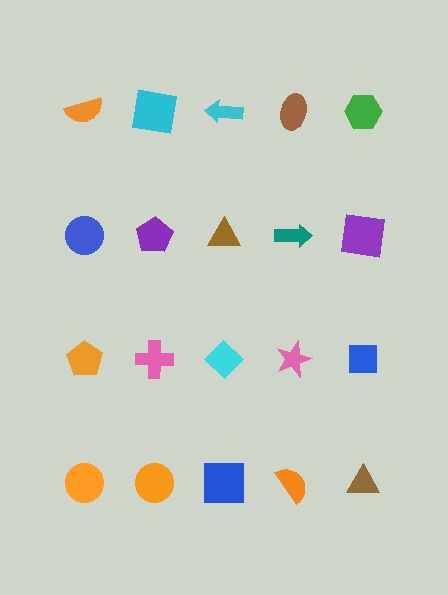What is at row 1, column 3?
A cyan arrow.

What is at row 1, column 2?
A cyan square.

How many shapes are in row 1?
5 shapes.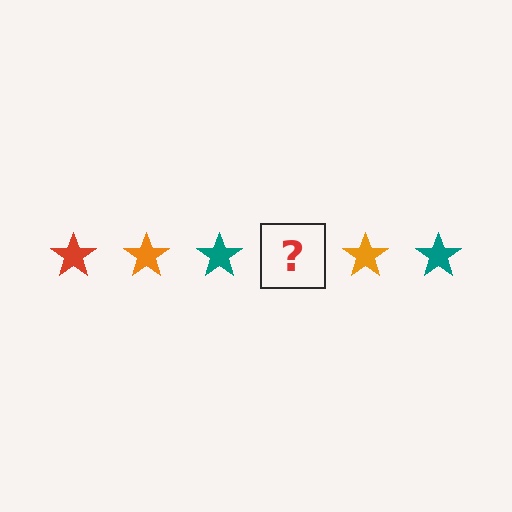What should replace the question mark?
The question mark should be replaced with a red star.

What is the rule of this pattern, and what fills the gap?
The rule is that the pattern cycles through red, orange, teal stars. The gap should be filled with a red star.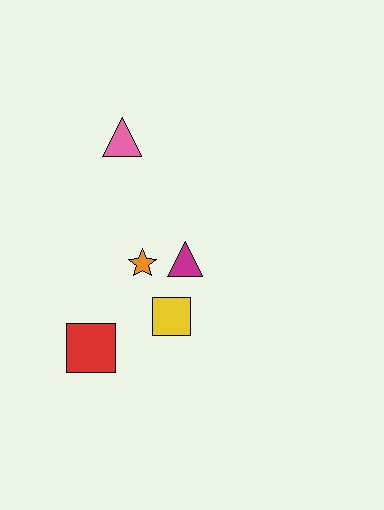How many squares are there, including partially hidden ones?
There are 2 squares.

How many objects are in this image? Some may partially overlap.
There are 5 objects.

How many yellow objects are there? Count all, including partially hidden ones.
There is 1 yellow object.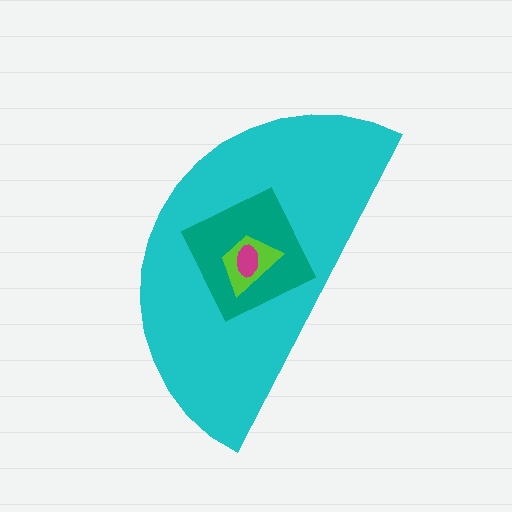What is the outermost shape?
The cyan semicircle.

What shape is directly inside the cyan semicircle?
The teal diamond.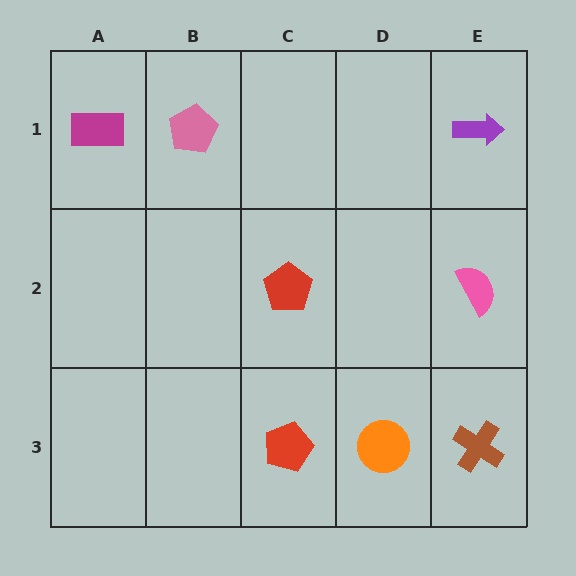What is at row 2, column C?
A red pentagon.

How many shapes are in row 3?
3 shapes.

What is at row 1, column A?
A magenta rectangle.